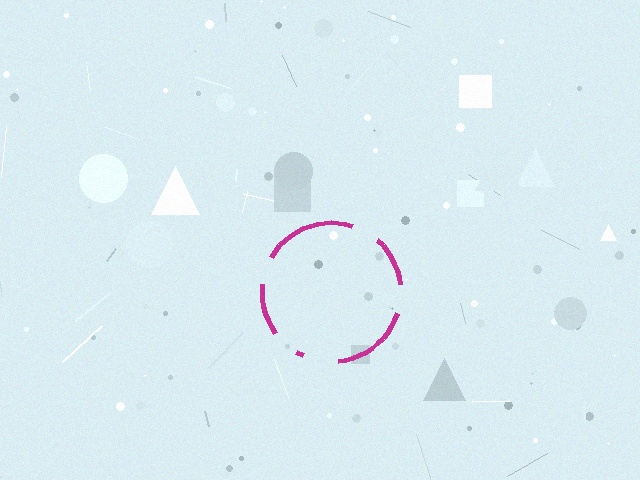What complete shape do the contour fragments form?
The contour fragments form a circle.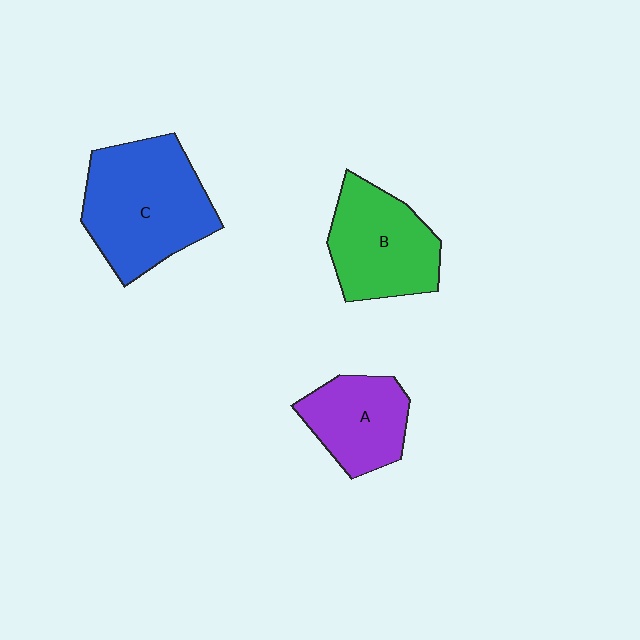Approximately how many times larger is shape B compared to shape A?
Approximately 1.3 times.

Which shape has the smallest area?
Shape A (purple).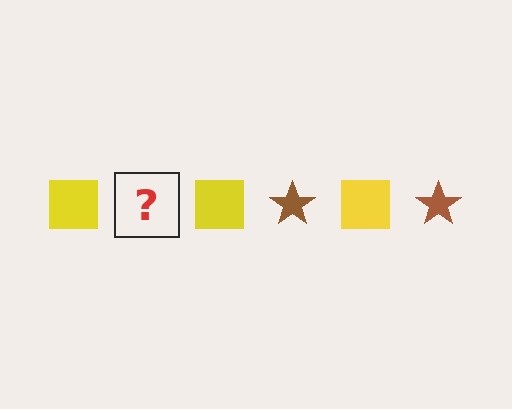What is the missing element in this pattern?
The missing element is a brown star.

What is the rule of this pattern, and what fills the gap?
The rule is that the pattern alternates between yellow square and brown star. The gap should be filled with a brown star.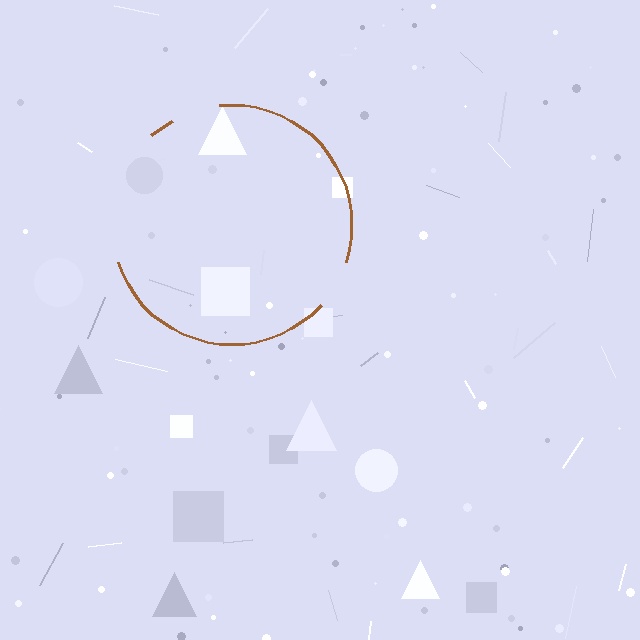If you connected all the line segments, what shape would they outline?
They would outline a circle.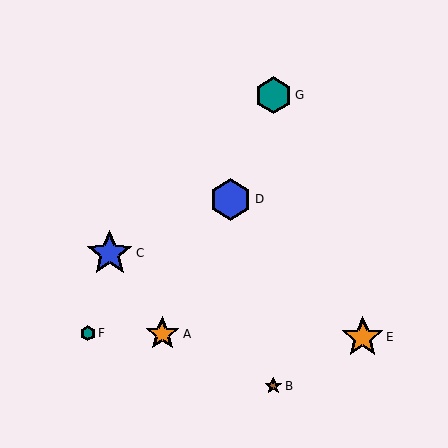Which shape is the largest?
The blue star (labeled C) is the largest.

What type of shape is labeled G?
Shape G is a teal hexagon.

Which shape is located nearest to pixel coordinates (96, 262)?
The blue star (labeled C) at (110, 253) is nearest to that location.